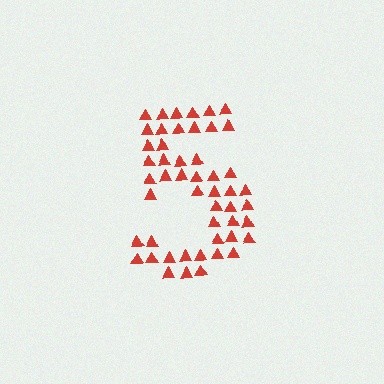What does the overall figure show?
The overall figure shows the digit 5.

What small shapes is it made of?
It is made of small triangles.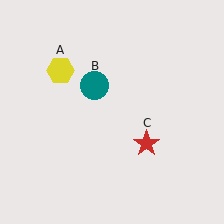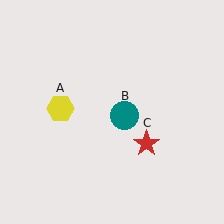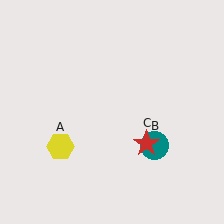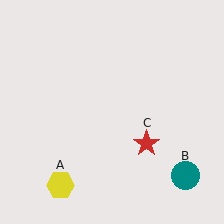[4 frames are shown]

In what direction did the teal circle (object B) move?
The teal circle (object B) moved down and to the right.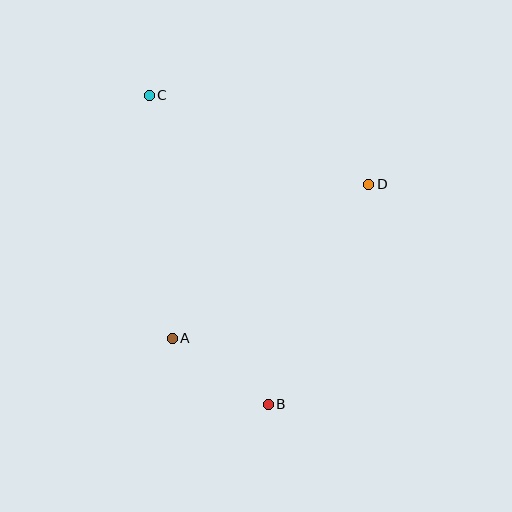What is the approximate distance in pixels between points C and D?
The distance between C and D is approximately 237 pixels.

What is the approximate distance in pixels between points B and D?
The distance between B and D is approximately 242 pixels.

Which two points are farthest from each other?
Points B and C are farthest from each other.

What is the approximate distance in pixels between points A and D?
The distance between A and D is approximately 250 pixels.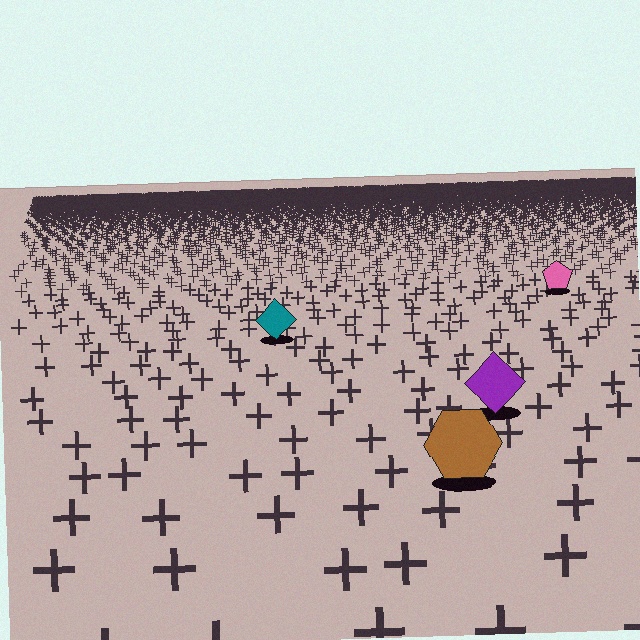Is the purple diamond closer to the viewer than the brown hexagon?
No. The brown hexagon is closer — you can tell from the texture gradient: the ground texture is coarser near it.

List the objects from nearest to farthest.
From nearest to farthest: the brown hexagon, the purple diamond, the teal diamond, the pink pentagon.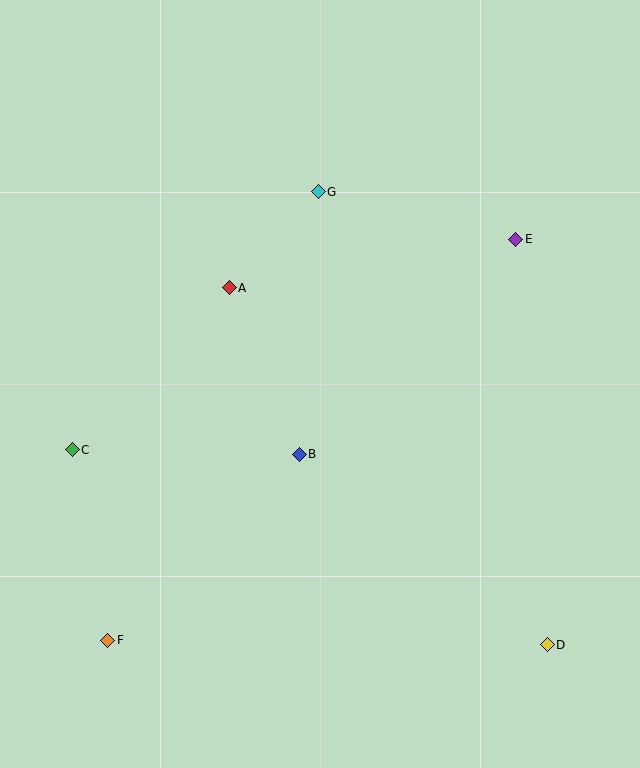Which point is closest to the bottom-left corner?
Point F is closest to the bottom-left corner.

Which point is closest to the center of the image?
Point B at (299, 454) is closest to the center.